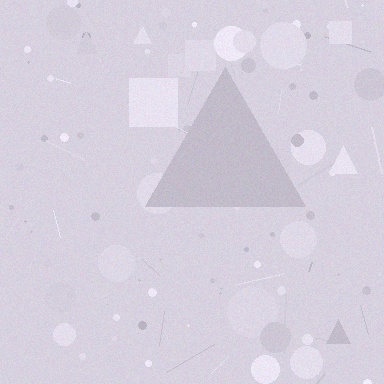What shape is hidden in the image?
A triangle is hidden in the image.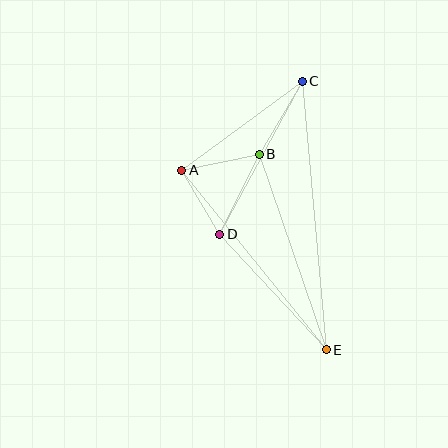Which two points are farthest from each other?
Points C and E are farthest from each other.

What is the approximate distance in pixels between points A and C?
The distance between A and C is approximately 150 pixels.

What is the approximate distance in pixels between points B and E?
The distance between B and E is approximately 207 pixels.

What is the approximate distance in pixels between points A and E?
The distance between A and E is approximately 230 pixels.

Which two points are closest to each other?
Points A and D are closest to each other.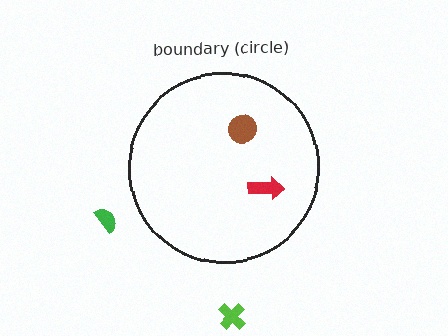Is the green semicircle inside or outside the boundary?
Outside.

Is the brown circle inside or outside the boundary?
Inside.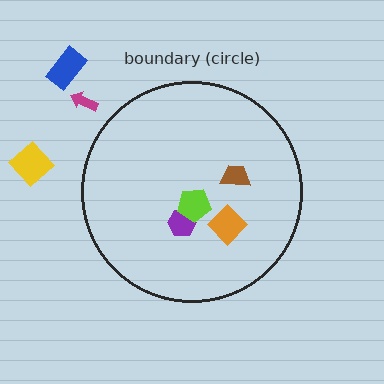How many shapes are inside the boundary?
4 inside, 3 outside.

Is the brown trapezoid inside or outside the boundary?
Inside.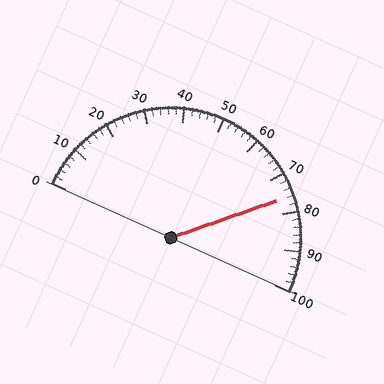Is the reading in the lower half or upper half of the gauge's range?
The reading is in the upper half of the range (0 to 100).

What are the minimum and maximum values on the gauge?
The gauge ranges from 0 to 100.